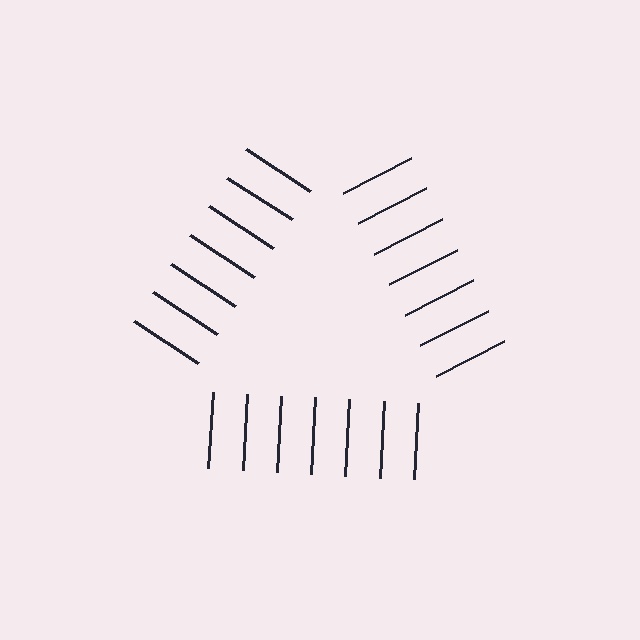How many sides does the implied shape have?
3 sides — the line-ends trace a triangle.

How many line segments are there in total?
21 — 7 along each of the 3 edges.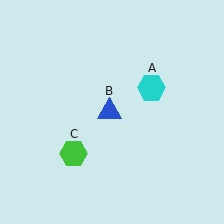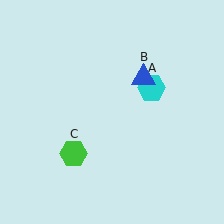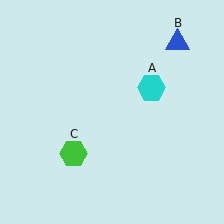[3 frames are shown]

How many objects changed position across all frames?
1 object changed position: blue triangle (object B).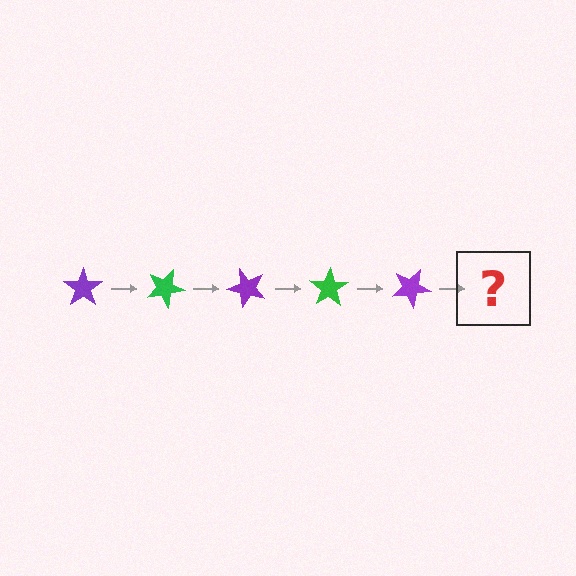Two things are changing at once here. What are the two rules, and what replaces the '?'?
The two rules are that it rotates 25 degrees each step and the color cycles through purple and green. The '?' should be a green star, rotated 125 degrees from the start.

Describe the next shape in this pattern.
It should be a green star, rotated 125 degrees from the start.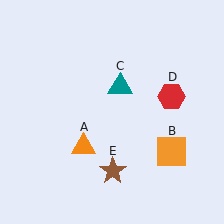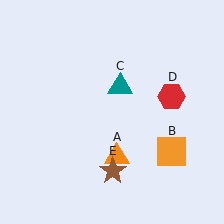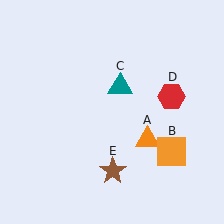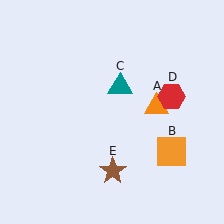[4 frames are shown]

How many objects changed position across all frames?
1 object changed position: orange triangle (object A).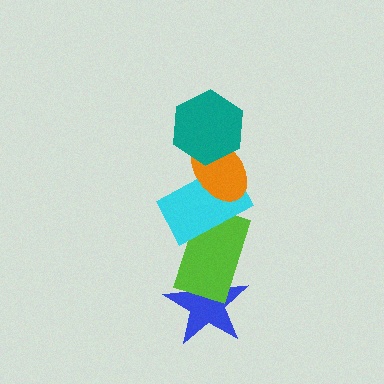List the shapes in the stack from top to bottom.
From top to bottom: the teal hexagon, the orange ellipse, the cyan rectangle, the lime rectangle, the blue star.